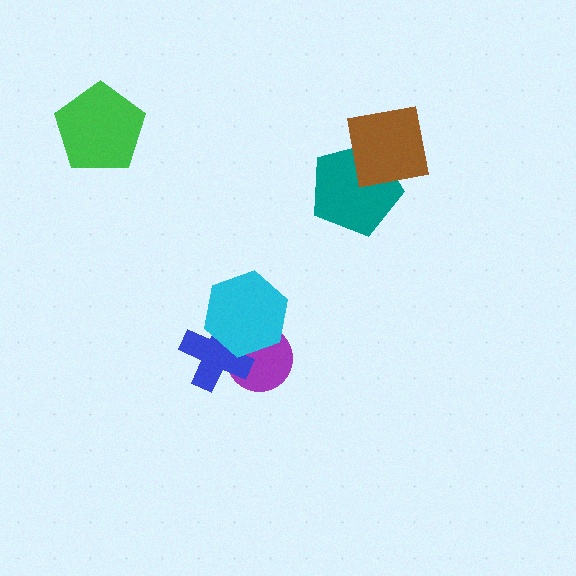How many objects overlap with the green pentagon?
0 objects overlap with the green pentagon.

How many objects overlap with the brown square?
1 object overlaps with the brown square.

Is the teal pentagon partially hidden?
Yes, it is partially covered by another shape.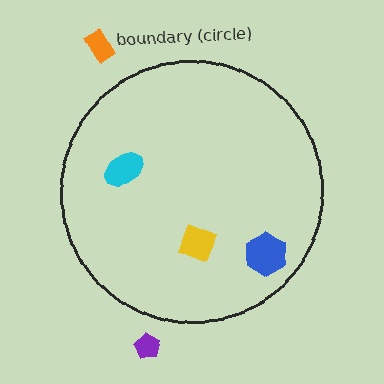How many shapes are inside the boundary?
3 inside, 2 outside.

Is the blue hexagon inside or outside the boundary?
Inside.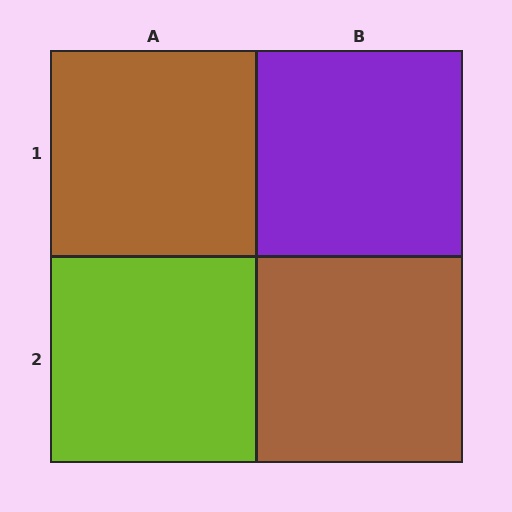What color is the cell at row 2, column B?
Brown.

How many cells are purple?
1 cell is purple.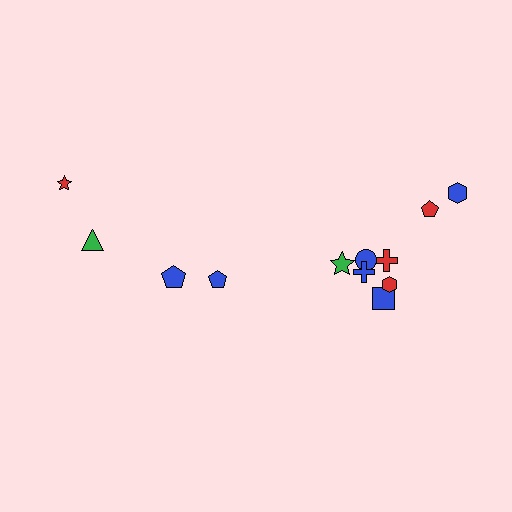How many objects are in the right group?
There are 8 objects.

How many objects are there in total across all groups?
There are 12 objects.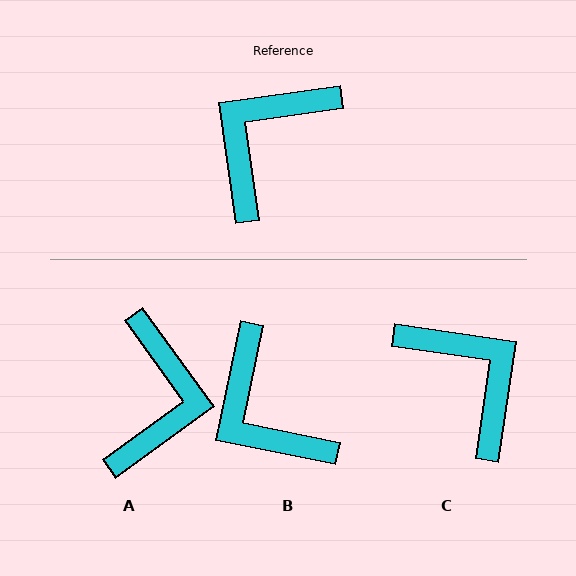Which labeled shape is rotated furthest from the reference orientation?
A, about 152 degrees away.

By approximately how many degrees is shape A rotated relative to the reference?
Approximately 152 degrees clockwise.